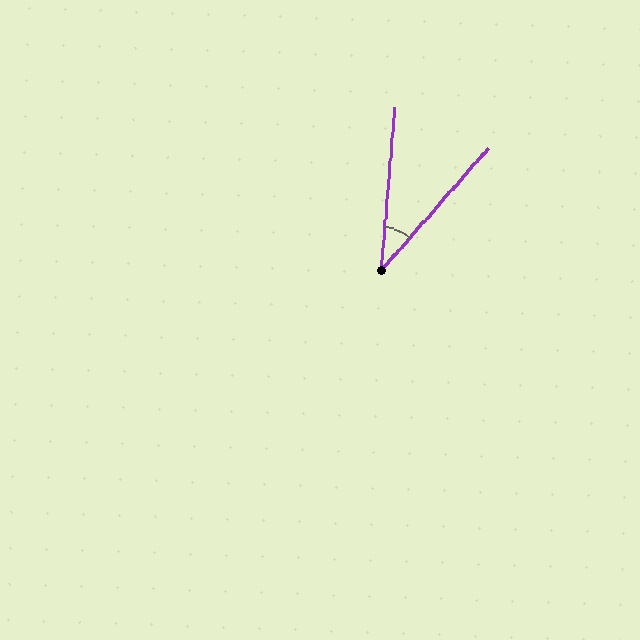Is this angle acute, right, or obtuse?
It is acute.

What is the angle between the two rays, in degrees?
Approximately 36 degrees.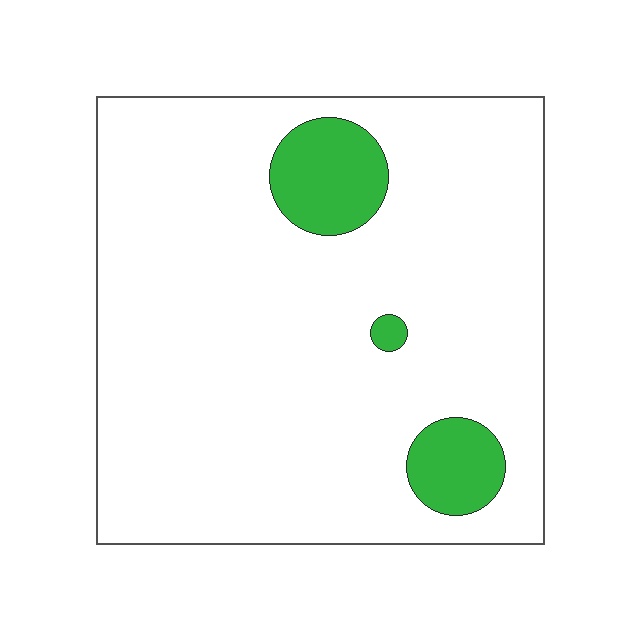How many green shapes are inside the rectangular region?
3.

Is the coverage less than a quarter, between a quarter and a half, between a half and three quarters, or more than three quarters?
Less than a quarter.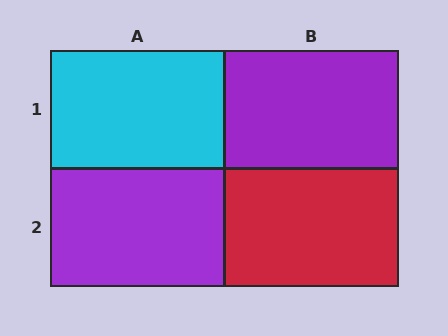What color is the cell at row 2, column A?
Purple.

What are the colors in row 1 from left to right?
Cyan, purple.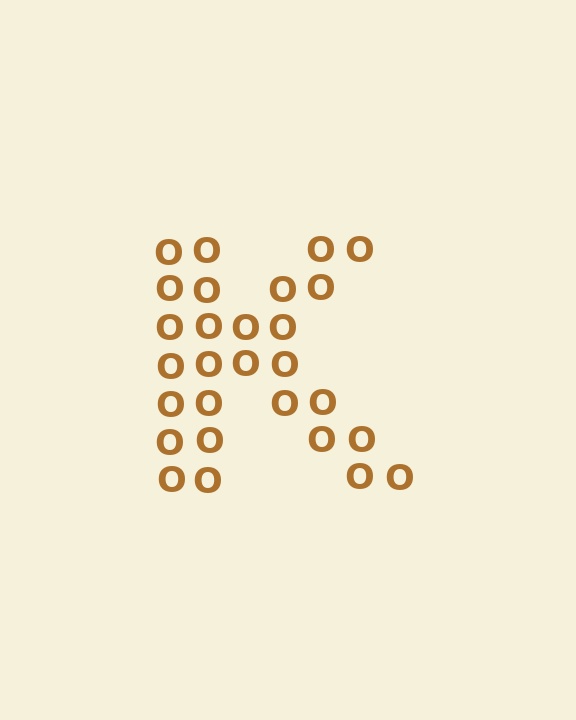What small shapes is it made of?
It is made of small letter O's.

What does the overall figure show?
The overall figure shows the letter K.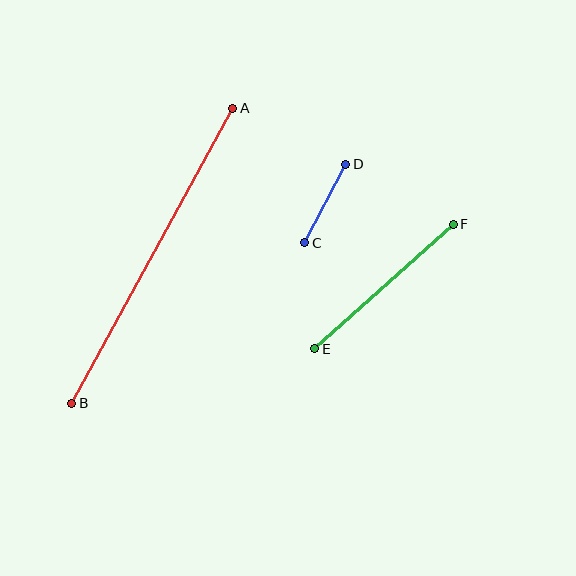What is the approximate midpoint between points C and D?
The midpoint is at approximately (325, 203) pixels.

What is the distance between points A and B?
The distance is approximately 336 pixels.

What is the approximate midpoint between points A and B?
The midpoint is at approximately (152, 256) pixels.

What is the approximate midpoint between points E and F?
The midpoint is at approximately (384, 286) pixels.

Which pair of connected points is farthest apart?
Points A and B are farthest apart.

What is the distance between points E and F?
The distance is approximately 186 pixels.